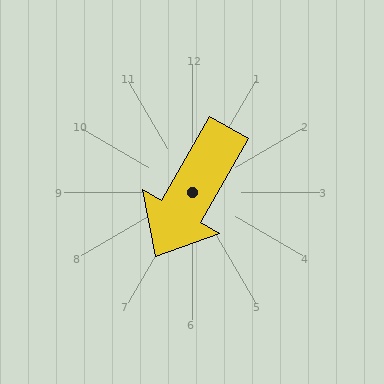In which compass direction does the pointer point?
Southwest.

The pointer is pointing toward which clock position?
Roughly 7 o'clock.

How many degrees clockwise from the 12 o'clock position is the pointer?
Approximately 210 degrees.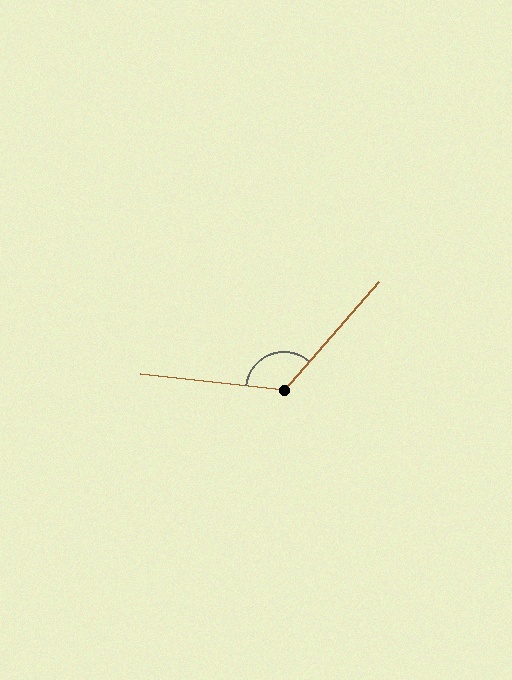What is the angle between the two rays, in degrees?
Approximately 125 degrees.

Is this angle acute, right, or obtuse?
It is obtuse.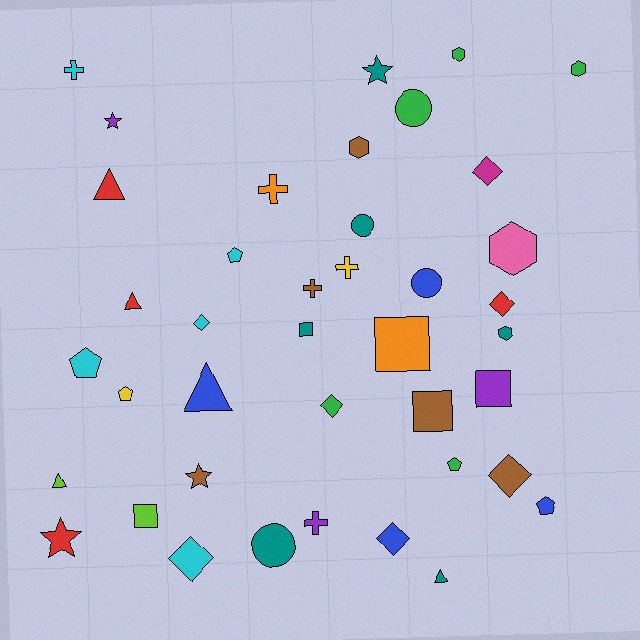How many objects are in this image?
There are 40 objects.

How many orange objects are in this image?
There are 2 orange objects.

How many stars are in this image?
There are 4 stars.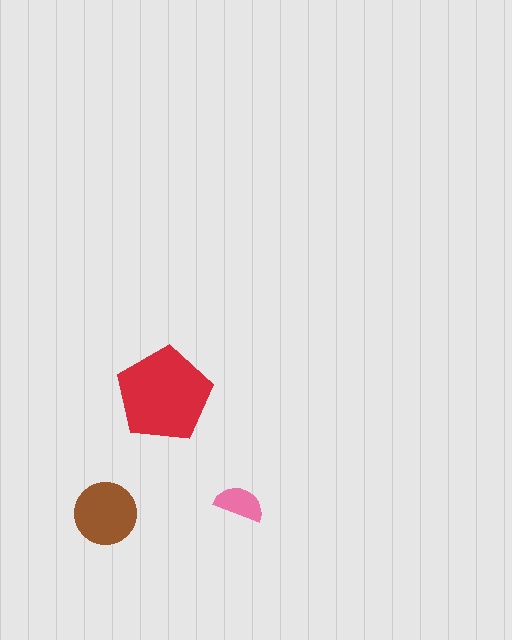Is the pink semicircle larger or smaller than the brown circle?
Smaller.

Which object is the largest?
The red pentagon.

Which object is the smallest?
The pink semicircle.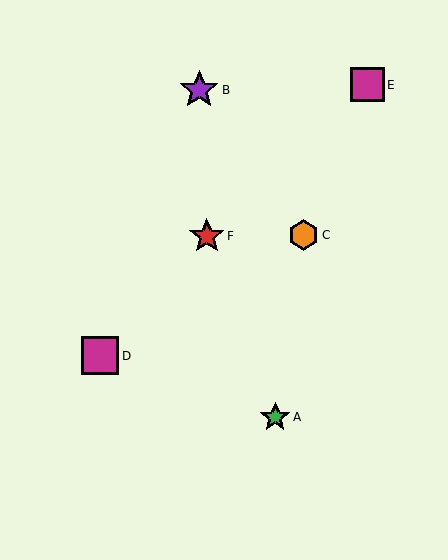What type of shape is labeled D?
Shape D is a magenta square.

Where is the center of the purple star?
The center of the purple star is at (199, 90).